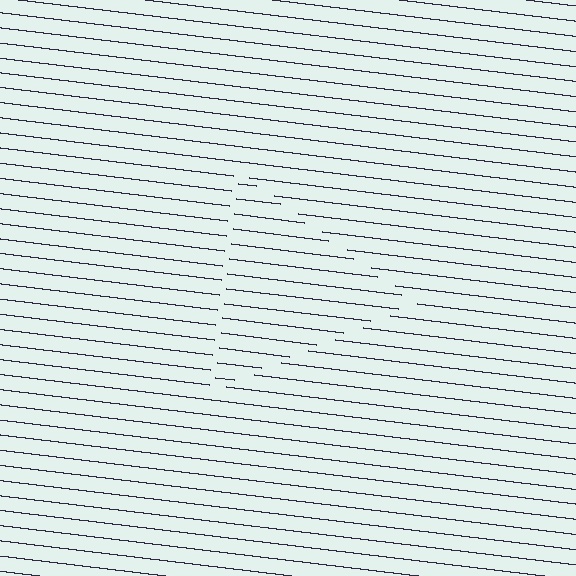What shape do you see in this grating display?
An illusory triangle. The interior of the shape contains the same grating, shifted by half a period — the contour is defined by the phase discontinuity where line-ends from the inner and outer gratings abut.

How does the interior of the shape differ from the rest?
The interior of the shape contains the same grating, shifted by half a period — the contour is defined by the phase discontinuity where line-ends from the inner and outer gratings abut.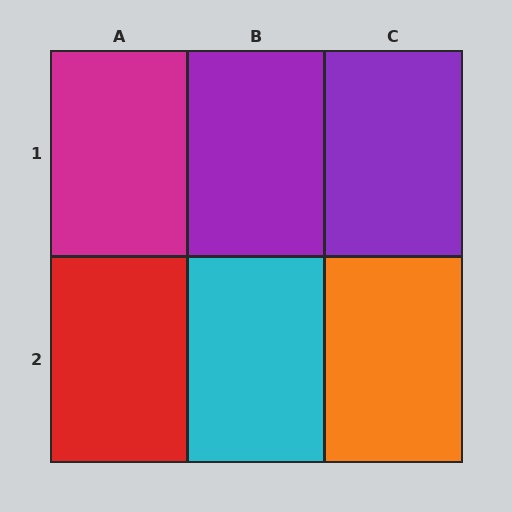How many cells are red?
1 cell is red.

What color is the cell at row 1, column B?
Purple.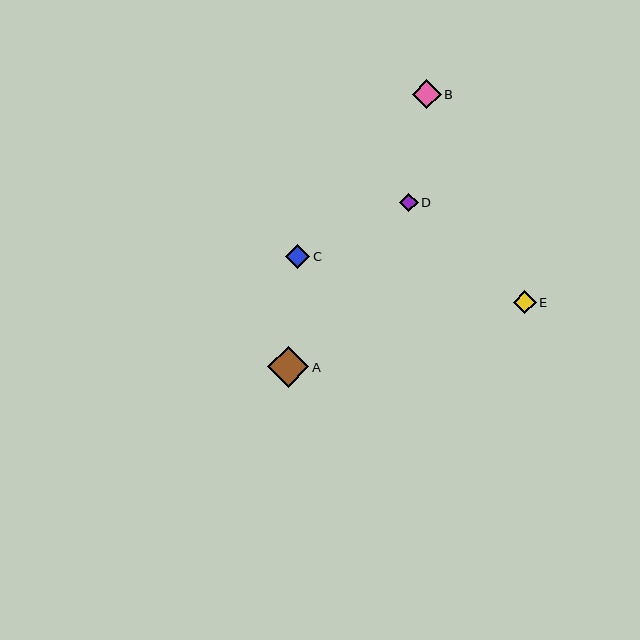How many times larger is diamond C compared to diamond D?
Diamond C is approximately 1.3 times the size of diamond D.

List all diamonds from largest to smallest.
From largest to smallest: A, B, C, E, D.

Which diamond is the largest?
Diamond A is the largest with a size of approximately 41 pixels.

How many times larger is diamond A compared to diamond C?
Diamond A is approximately 1.7 times the size of diamond C.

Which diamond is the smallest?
Diamond D is the smallest with a size of approximately 19 pixels.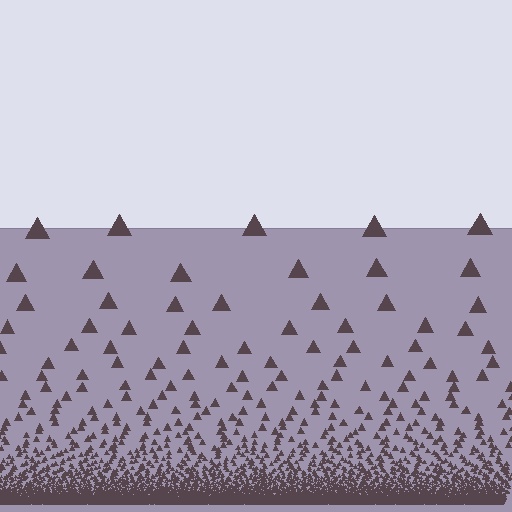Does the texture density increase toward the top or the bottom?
Density increases toward the bottom.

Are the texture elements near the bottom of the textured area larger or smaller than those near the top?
Smaller. The gradient is inverted — elements near the bottom are smaller and denser.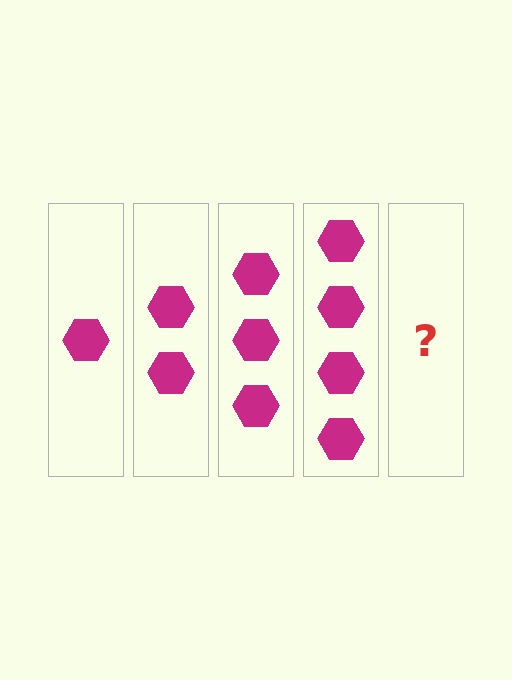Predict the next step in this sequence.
The next step is 5 hexagons.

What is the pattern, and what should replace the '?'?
The pattern is that each step adds one more hexagon. The '?' should be 5 hexagons.